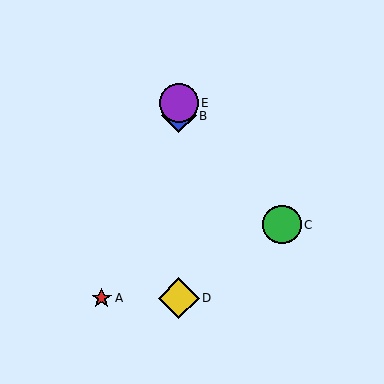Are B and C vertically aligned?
No, B is at x≈179 and C is at x≈282.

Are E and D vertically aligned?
Yes, both are at x≈179.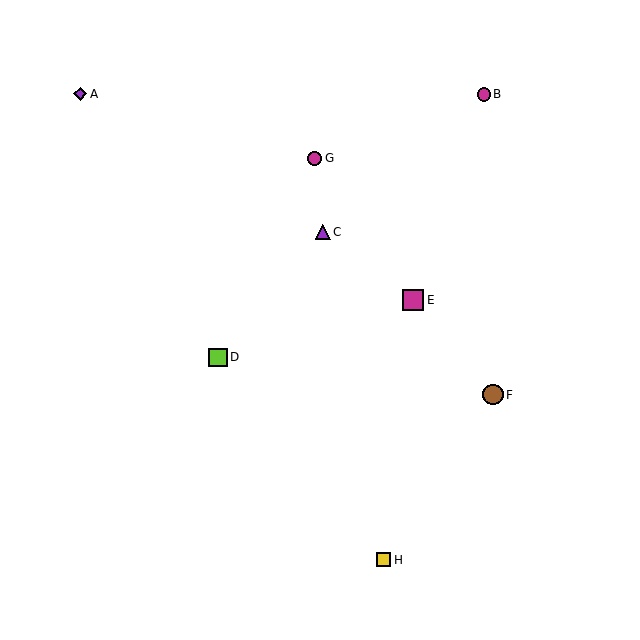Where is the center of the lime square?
The center of the lime square is at (218, 357).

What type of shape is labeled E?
Shape E is a magenta square.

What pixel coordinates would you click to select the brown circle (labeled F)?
Click at (493, 395) to select the brown circle F.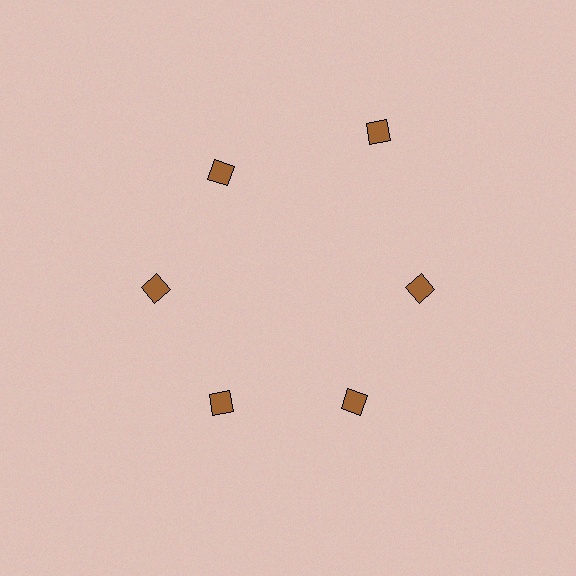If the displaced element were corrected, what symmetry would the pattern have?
It would have 6-fold rotational symmetry — the pattern would map onto itself every 60 degrees.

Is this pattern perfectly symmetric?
No. The 6 brown diamonds are arranged in a ring, but one element near the 1 o'clock position is pushed outward from the center, breaking the 6-fold rotational symmetry.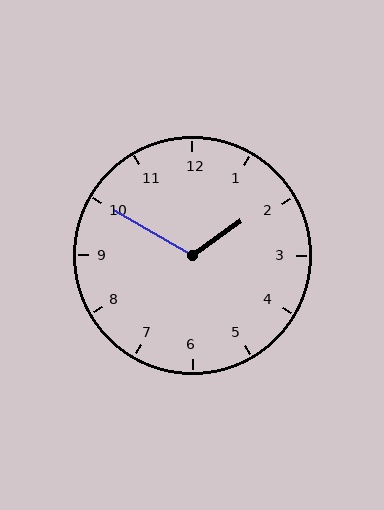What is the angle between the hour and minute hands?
Approximately 115 degrees.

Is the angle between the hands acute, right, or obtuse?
It is obtuse.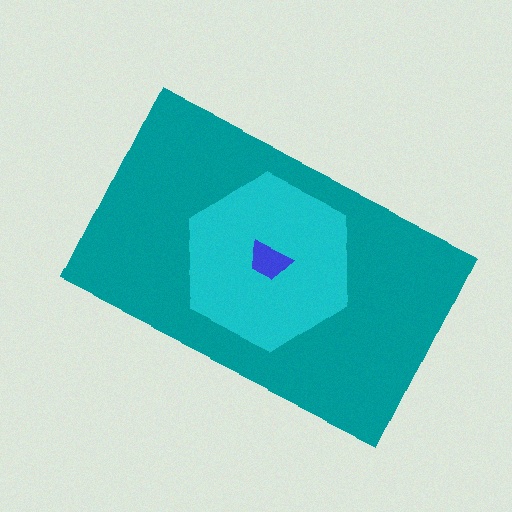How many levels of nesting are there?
3.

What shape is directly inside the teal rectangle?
The cyan hexagon.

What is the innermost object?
The blue trapezoid.